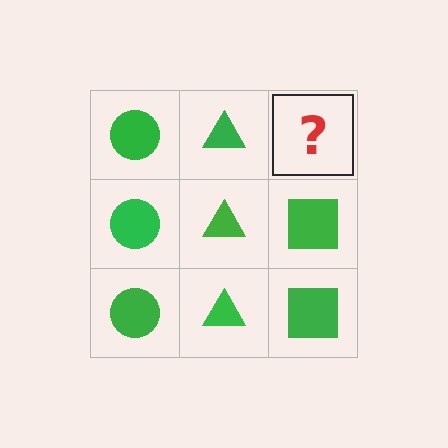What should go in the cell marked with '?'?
The missing cell should contain a green square.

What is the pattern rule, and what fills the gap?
The rule is that each column has a consistent shape. The gap should be filled with a green square.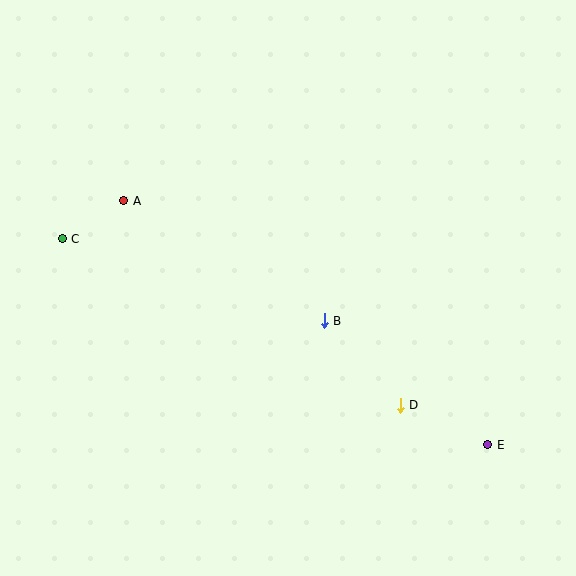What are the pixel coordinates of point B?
Point B is at (324, 321).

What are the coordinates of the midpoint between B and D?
The midpoint between B and D is at (362, 363).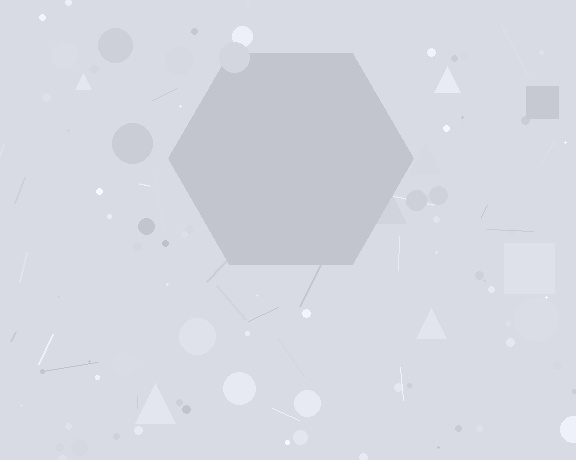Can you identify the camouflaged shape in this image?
The camouflaged shape is a hexagon.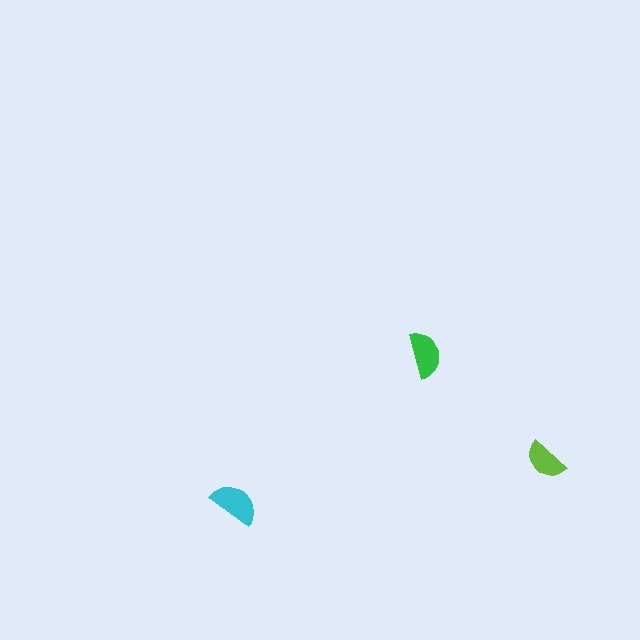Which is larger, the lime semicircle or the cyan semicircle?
The cyan one.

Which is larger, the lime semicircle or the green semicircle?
The green one.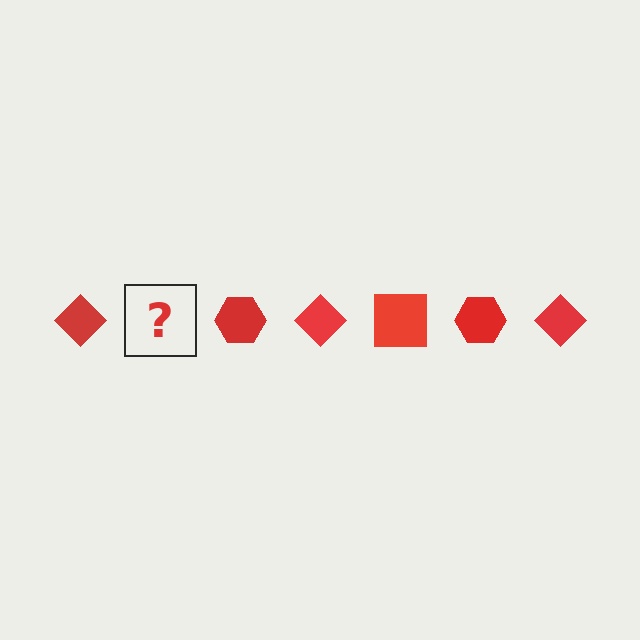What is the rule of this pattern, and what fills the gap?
The rule is that the pattern cycles through diamond, square, hexagon shapes in red. The gap should be filled with a red square.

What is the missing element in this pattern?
The missing element is a red square.